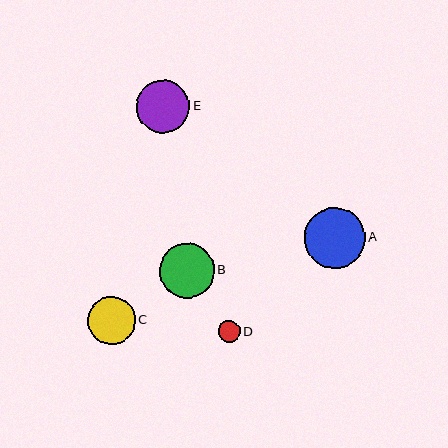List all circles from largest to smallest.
From largest to smallest: A, B, E, C, D.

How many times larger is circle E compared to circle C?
Circle E is approximately 1.1 times the size of circle C.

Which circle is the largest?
Circle A is the largest with a size of approximately 61 pixels.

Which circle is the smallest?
Circle D is the smallest with a size of approximately 22 pixels.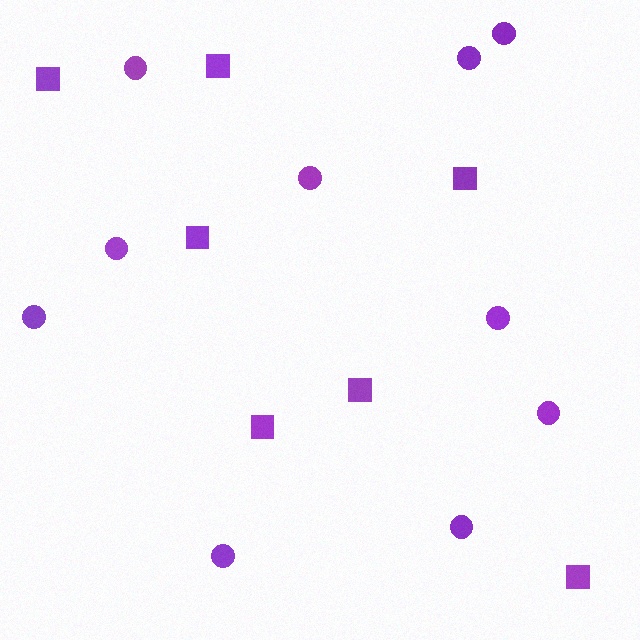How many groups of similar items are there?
There are 2 groups: one group of squares (7) and one group of circles (10).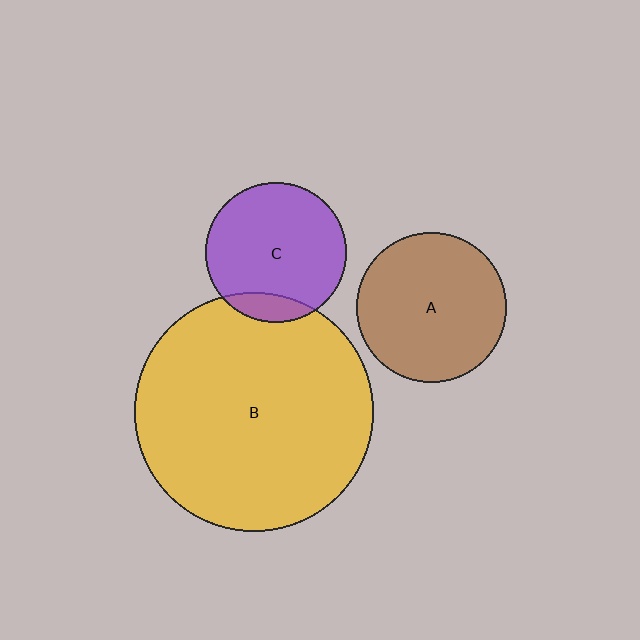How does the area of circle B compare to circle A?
Approximately 2.5 times.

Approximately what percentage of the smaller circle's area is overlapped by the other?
Approximately 10%.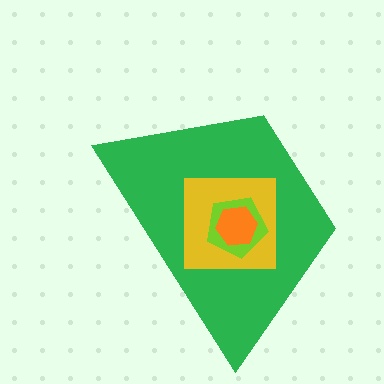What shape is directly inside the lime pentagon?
The orange hexagon.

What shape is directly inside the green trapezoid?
The yellow square.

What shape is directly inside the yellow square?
The lime pentagon.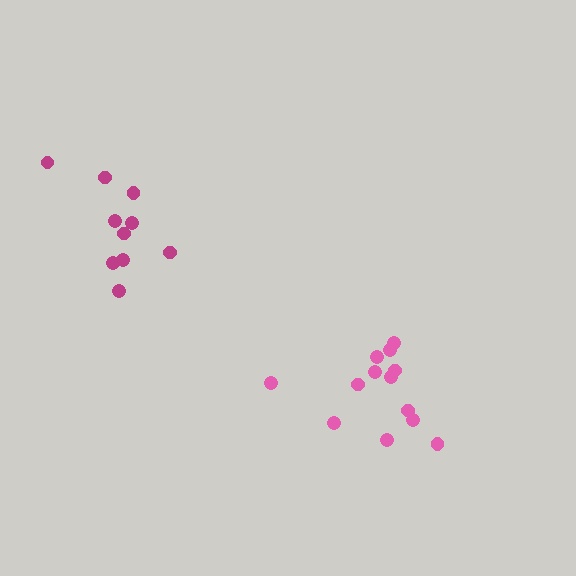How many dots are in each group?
Group 1: 13 dots, Group 2: 10 dots (23 total).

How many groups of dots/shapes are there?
There are 2 groups.